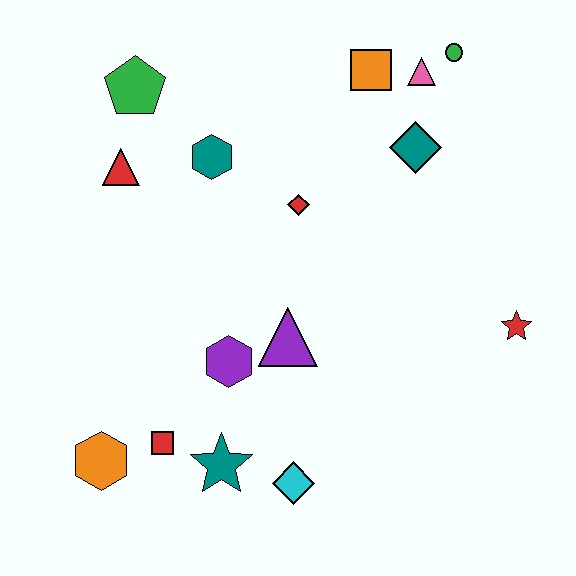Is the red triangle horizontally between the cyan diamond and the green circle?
No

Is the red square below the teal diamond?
Yes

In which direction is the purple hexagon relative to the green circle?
The purple hexagon is below the green circle.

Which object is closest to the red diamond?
The teal hexagon is closest to the red diamond.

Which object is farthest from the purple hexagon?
The green circle is farthest from the purple hexagon.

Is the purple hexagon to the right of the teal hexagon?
Yes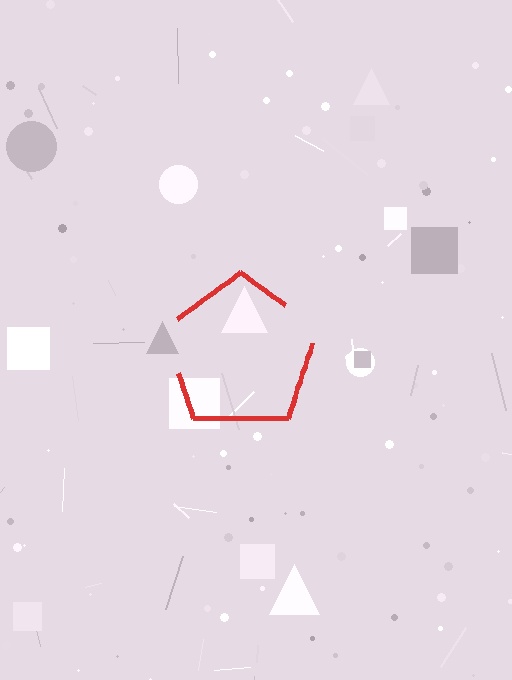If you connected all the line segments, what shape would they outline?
They would outline a pentagon.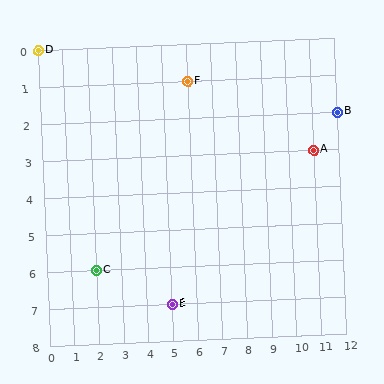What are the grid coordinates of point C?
Point C is at grid coordinates (2, 6).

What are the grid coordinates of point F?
Point F is at grid coordinates (6, 1).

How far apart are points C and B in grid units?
Points C and B are 10 columns and 4 rows apart (about 10.8 grid units diagonally).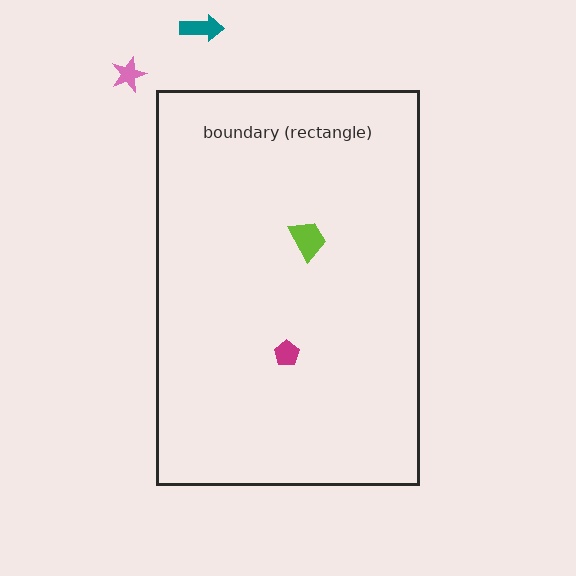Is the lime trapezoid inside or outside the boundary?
Inside.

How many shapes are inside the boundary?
2 inside, 2 outside.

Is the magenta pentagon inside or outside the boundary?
Inside.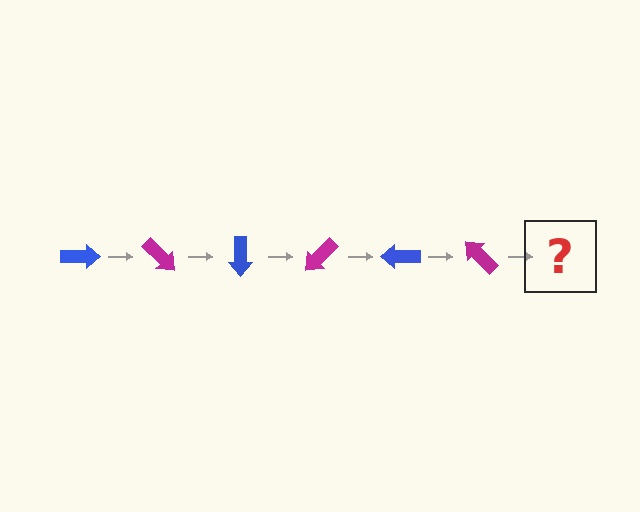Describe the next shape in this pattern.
It should be a blue arrow, rotated 270 degrees from the start.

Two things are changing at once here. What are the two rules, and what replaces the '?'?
The two rules are that it rotates 45 degrees each step and the color cycles through blue and magenta. The '?' should be a blue arrow, rotated 270 degrees from the start.